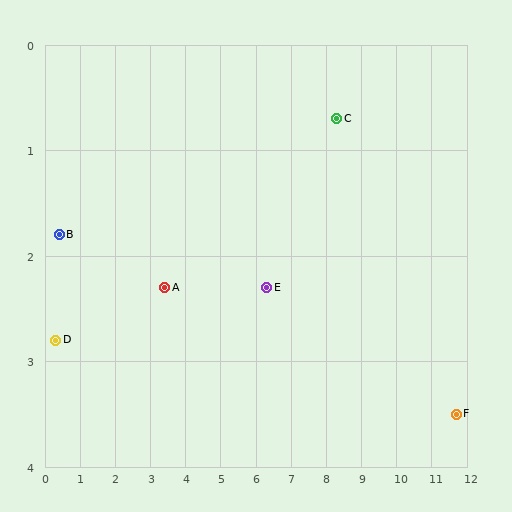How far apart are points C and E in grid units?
Points C and E are about 2.6 grid units apart.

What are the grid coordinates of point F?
Point F is at approximately (11.7, 3.5).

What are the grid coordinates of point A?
Point A is at approximately (3.4, 2.3).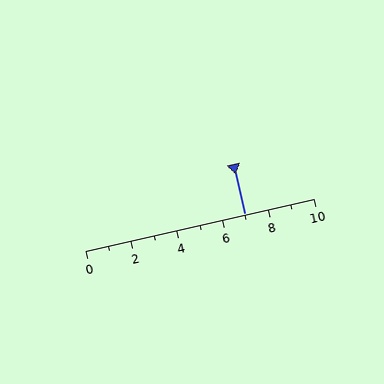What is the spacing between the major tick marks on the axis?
The major ticks are spaced 2 apart.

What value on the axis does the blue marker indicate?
The marker indicates approximately 7.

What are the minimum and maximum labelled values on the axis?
The axis runs from 0 to 10.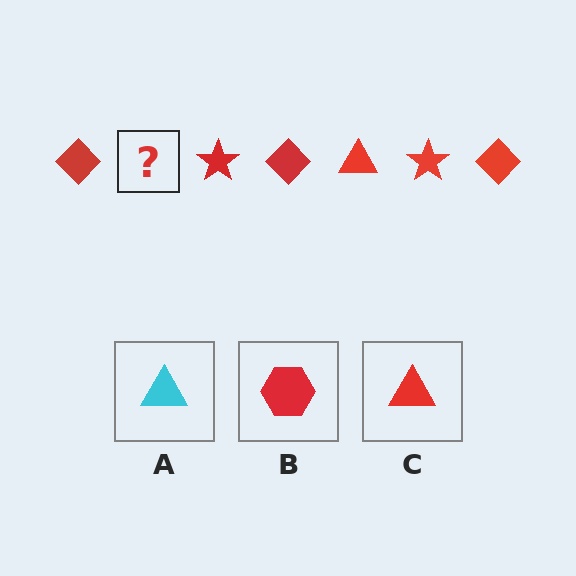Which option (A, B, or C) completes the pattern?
C.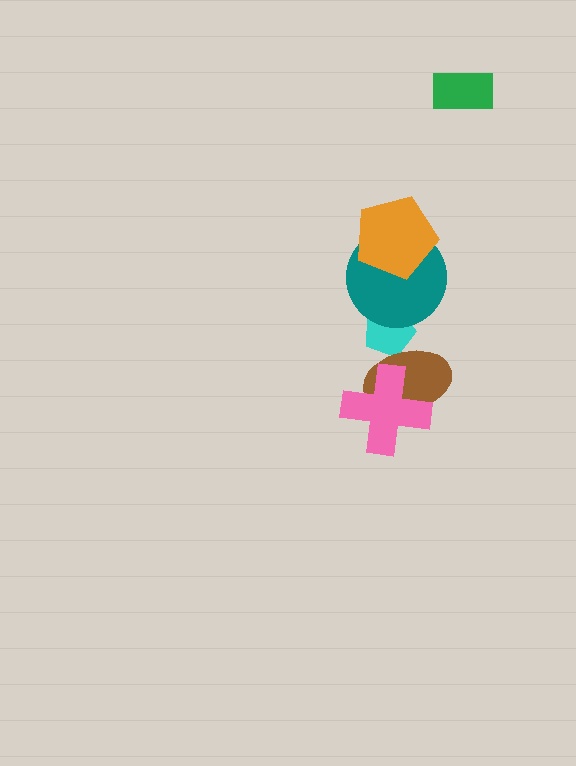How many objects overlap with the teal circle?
2 objects overlap with the teal circle.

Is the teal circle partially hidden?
Yes, it is partially covered by another shape.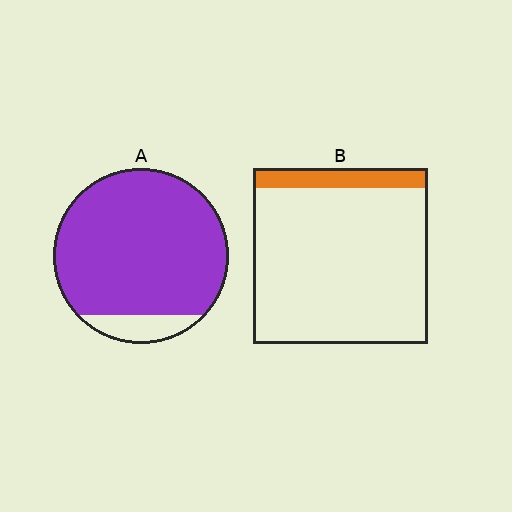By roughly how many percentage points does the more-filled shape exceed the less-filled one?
By roughly 80 percentage points (A over B).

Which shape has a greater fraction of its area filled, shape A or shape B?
Shape A.